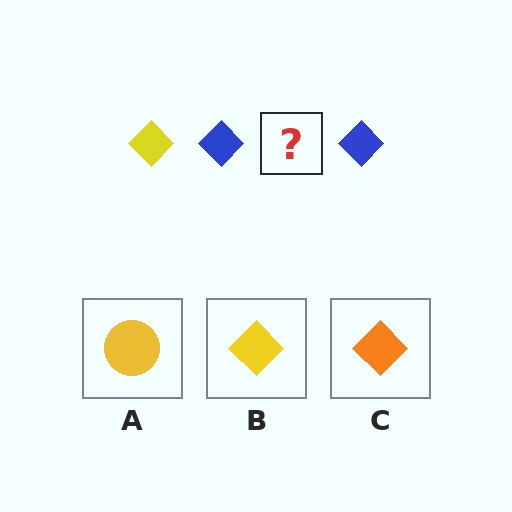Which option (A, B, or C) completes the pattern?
B.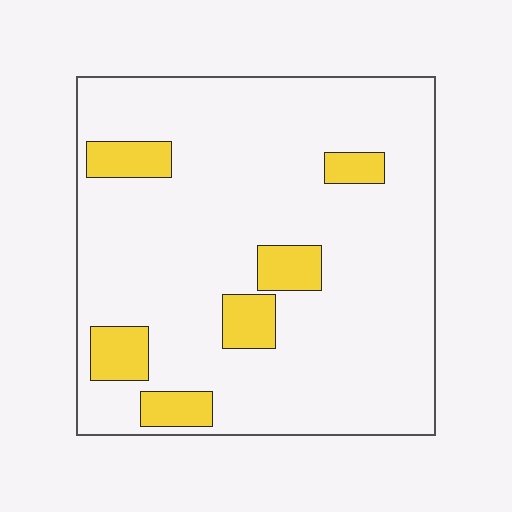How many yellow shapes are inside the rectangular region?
6.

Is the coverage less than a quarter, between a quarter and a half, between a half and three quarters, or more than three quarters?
Less than a quarter.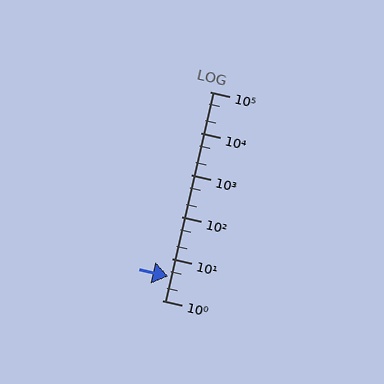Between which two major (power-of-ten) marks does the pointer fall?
The pointer is between 1 and 10.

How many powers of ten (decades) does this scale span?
The scale spans 5 decades, from 1 to 100000.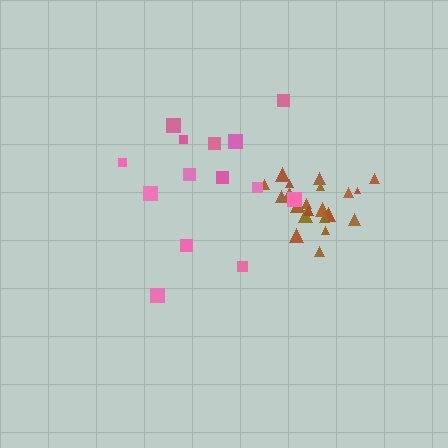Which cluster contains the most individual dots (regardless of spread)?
Brown (21).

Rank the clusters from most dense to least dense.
brown, pink.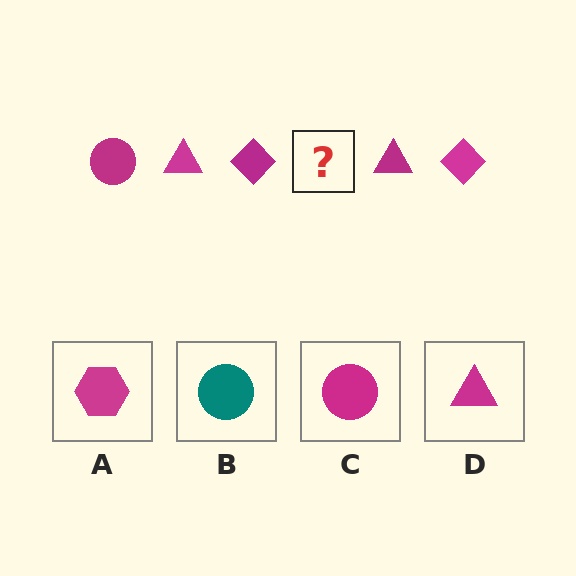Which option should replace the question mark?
Option C.